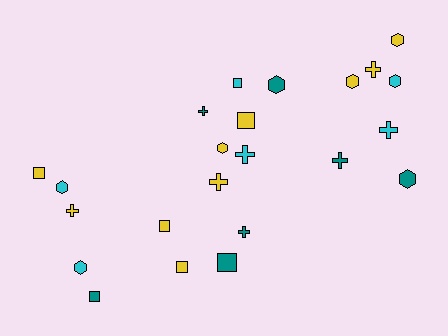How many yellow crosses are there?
There are 3 yellow crosses.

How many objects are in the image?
There are 23 objects.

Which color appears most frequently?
Yellow, with 10 objects.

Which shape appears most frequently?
Hexagon, with 8 objects.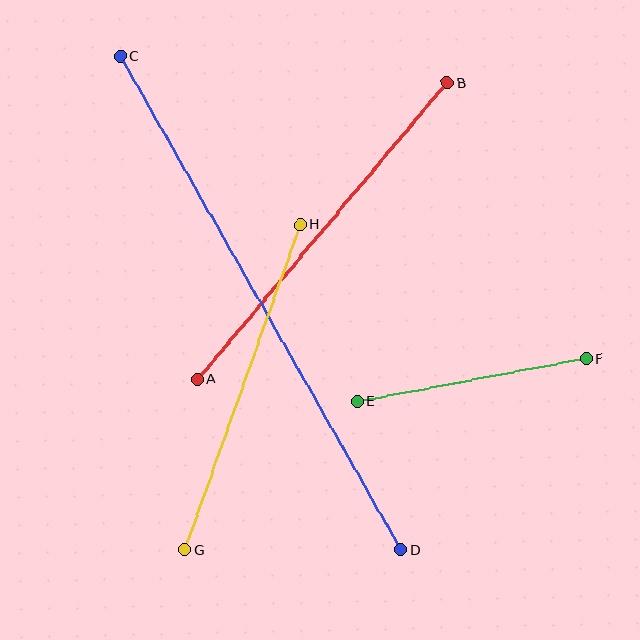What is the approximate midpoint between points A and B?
The midpoint is at approximately (322, 231) pixels.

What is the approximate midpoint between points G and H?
The midpoint is at approximately (242, 387) pixels.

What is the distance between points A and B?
The distance is approximately 387 pixels.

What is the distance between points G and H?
The distance is approximately 345 pixels.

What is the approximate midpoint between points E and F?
The midpoint is at approximately (472, 380) pixels.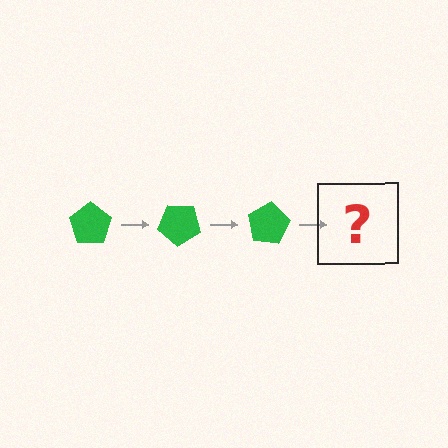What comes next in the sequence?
The next element should be a green pentagon rotated 120 degrees.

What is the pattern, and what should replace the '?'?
The pattern is that the pentagon rotates 40 degrees each step. The '?' should be a green pentagon rotated 120 degrees.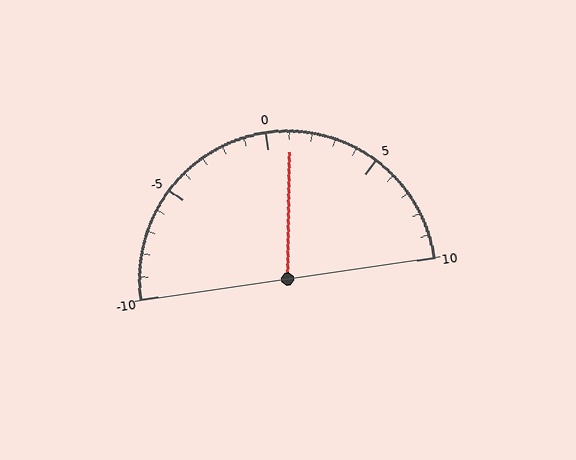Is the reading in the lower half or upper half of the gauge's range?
The reading is in the upper half of the range (-10 to 10).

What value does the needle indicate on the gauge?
The needle indicates approximately 1.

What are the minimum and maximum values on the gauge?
The gauge ranges from -10 to 10.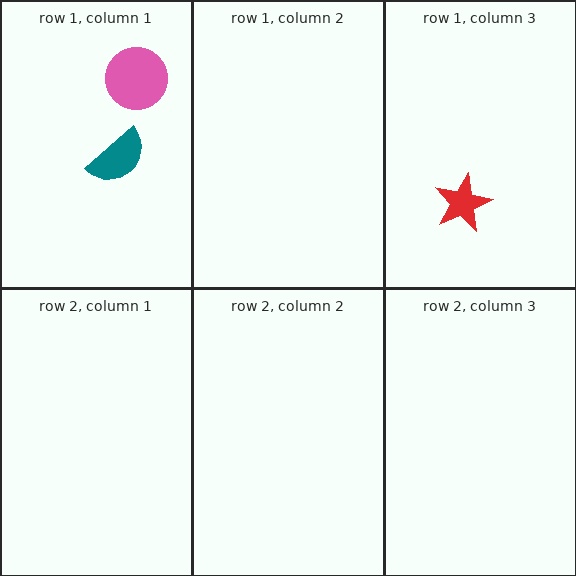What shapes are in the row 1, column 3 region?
The red star.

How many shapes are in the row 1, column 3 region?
1.